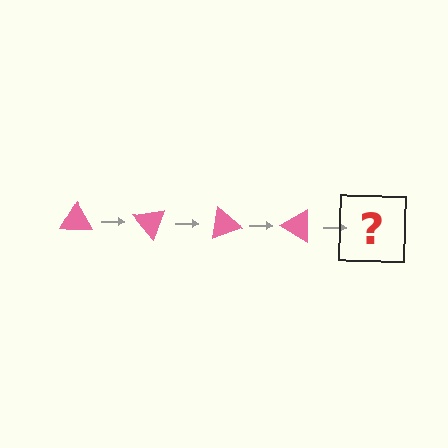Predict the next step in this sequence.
The next step is a pink triangle rotated 200 degrees.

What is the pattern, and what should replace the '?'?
The pattern is that the triangle rotates 50 degrees each step. The '?' should be a pink triangle rotated 200 degrees.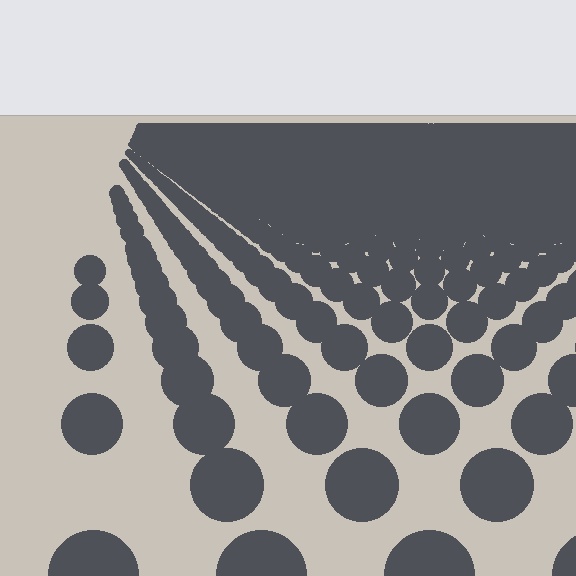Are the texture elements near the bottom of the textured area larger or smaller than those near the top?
Larger. Near the bottom, elements are closer to the viewer and appear at a bigger on-screen size.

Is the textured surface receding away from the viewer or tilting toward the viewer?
The surface is receding away from the viewer. Texture elements get smaller and denser toward the top.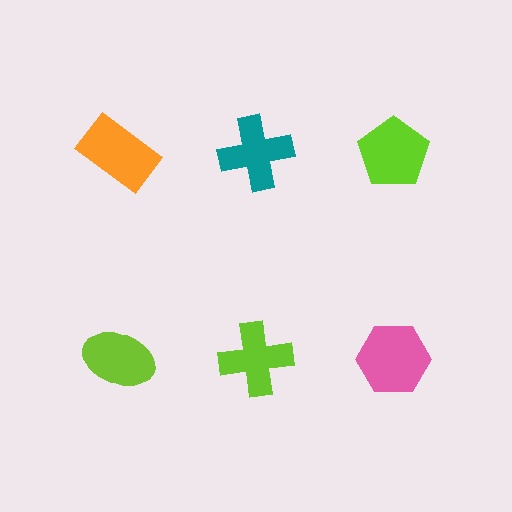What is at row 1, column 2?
A teal cross.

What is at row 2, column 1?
A lime ellipse.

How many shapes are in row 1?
3 shapes.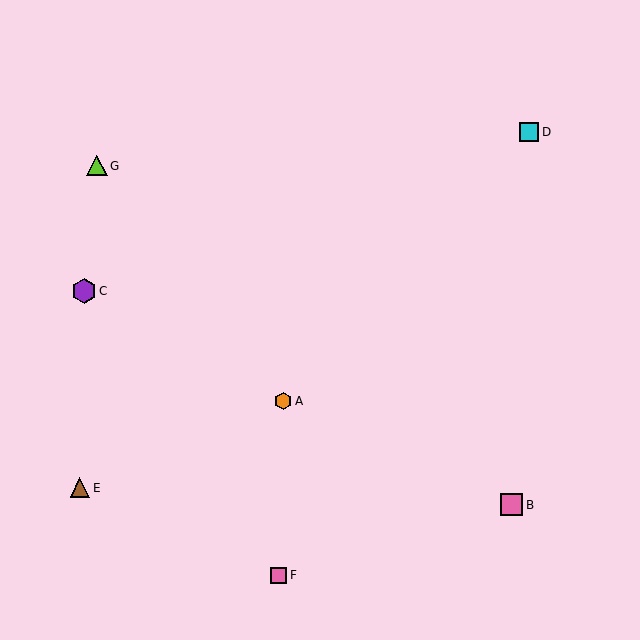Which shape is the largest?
The purple hexagon (labeled C) is the largest.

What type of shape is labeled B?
Shape B is a pink square.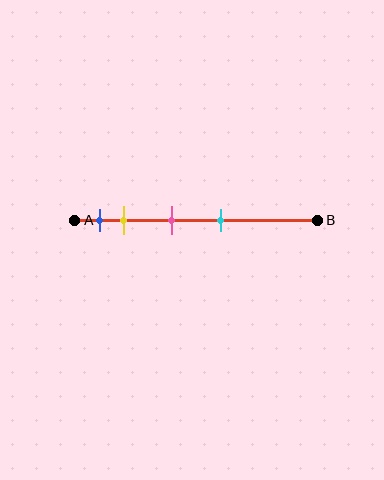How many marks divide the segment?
There are 4 marks dividing the segment.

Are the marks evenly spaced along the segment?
No, the marks are not evenly spaced.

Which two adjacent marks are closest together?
The blue and yellow marks are the closest adjacent pair.